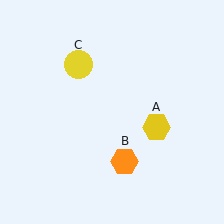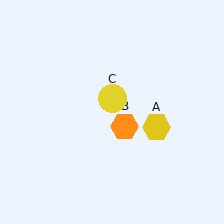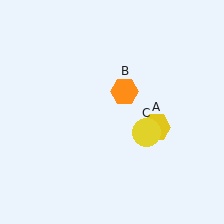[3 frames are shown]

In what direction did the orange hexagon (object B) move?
The orange hexagon (object B) moved up.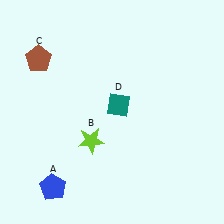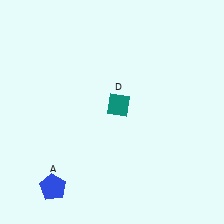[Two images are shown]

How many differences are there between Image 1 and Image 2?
There are 2 differences between the two images.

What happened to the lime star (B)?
The lime star (B) was removed in Image 2. It was in the bottom-left area of Image 1.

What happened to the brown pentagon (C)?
The brown pentagon (C) was removed in Image 2. It was in the top-left area of Image 1.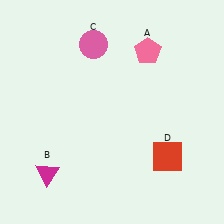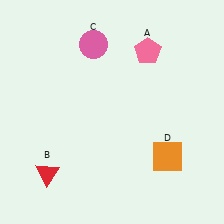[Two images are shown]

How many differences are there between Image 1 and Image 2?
There are 2 differences between the two images.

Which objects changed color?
B changed from magenta to red. D changed from red to orange.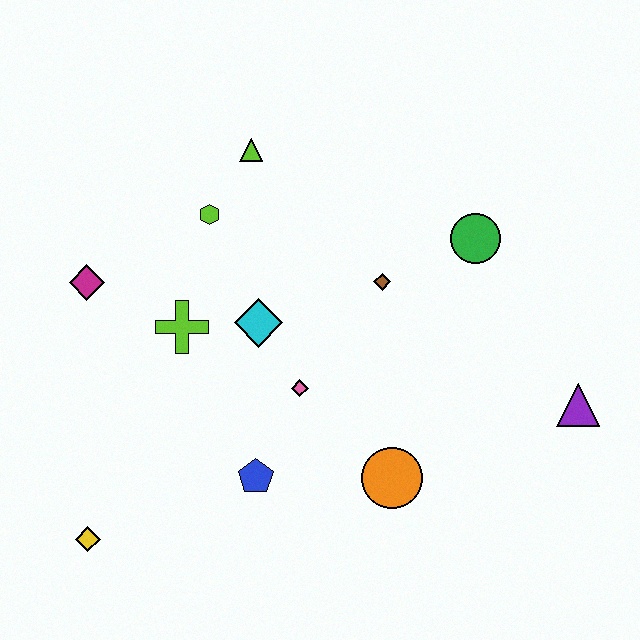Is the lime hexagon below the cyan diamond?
No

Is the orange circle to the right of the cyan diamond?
Yes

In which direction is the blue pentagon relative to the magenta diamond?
The blue pentagon is below the magenta diamond.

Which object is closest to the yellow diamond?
The blue pentagon is closest to the yellow diamond.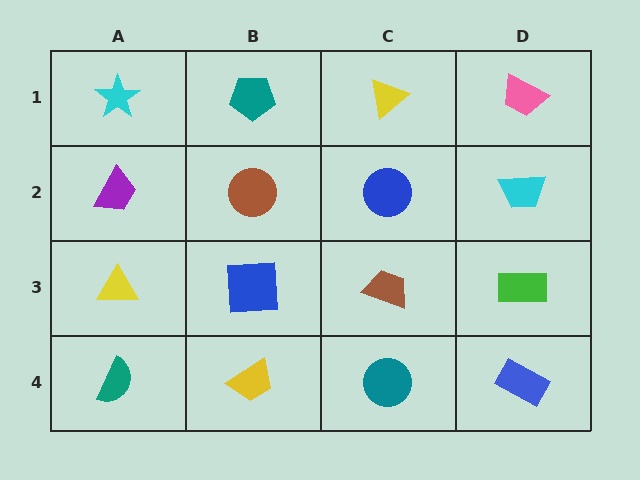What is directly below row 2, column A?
A yellow triangle.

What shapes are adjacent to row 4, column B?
A blue square (row 3, column B), a teal semicircle (row 4, column A), a teal circle (row 4, column C).